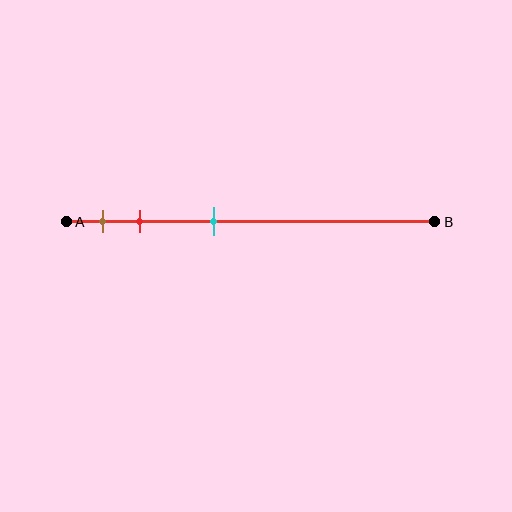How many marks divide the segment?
There are 3 marks dividing the segment.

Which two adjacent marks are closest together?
The brown and red marks are the closest adjacent pair.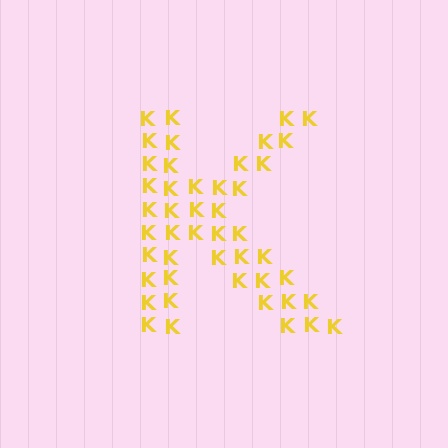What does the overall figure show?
The overall figure shows the letter K.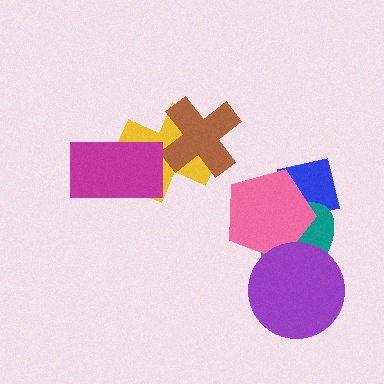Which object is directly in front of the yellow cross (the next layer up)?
The brown cross is directly in front of the yellow cross.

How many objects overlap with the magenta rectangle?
1 object overlaps with the magenta rectangle.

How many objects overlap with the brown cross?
1 object overlaps with the brown cross.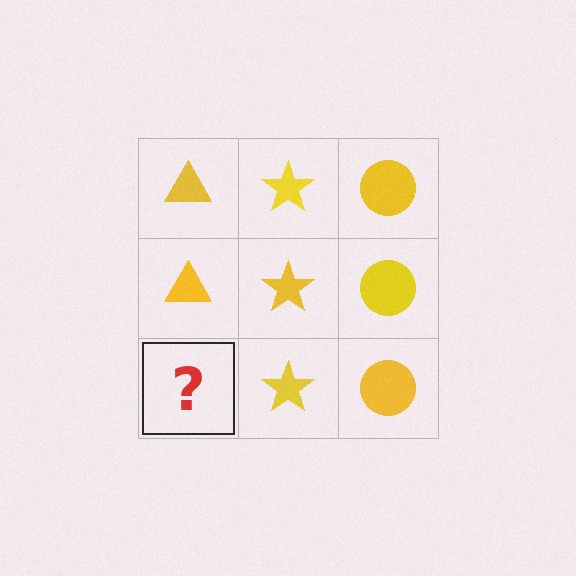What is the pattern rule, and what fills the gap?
The rule is that each column has a consistent shape. The gap should be filled with a yellow triangle.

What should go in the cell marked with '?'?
The missing cell should contain a yellow triangle.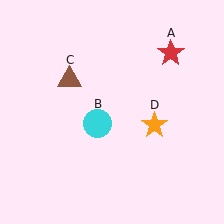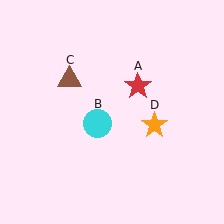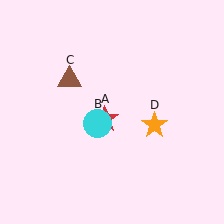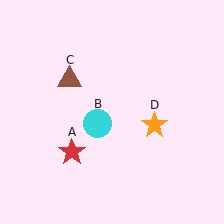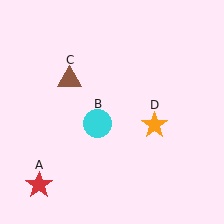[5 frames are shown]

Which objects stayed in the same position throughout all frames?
Cyan circle (object B) and brown triangle (object C) and orange star (object D) remained stationary.